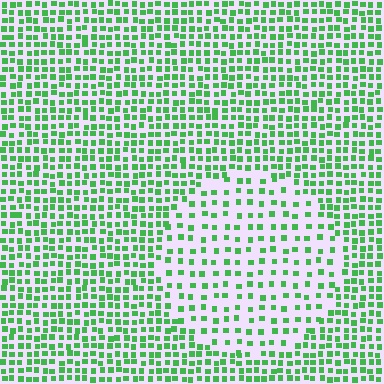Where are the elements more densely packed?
The elements are more densely packed outside the circle boundary.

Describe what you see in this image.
The image contains small green elements arranged at two different densities. A circle-shaped region is visible where the elements are less densely packed than the surrounding area.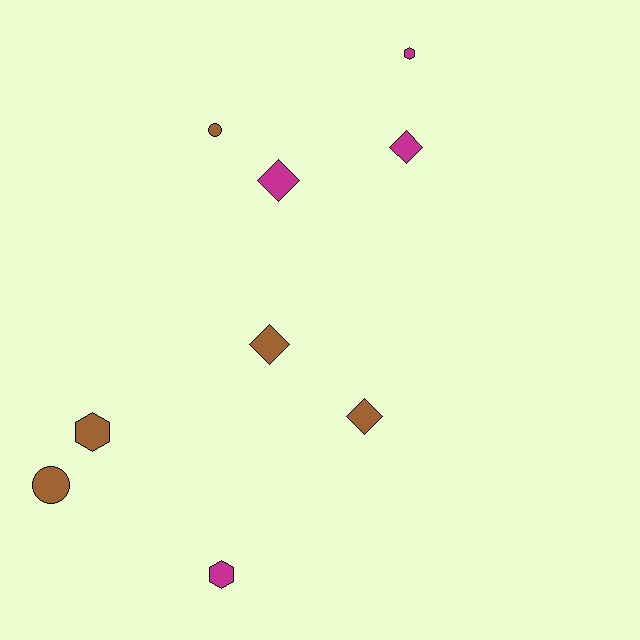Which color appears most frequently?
Brown, with 5 objects.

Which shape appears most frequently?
Diamond, with 4 objects.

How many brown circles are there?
There are 2 brown circles.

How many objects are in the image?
There are 9 objects.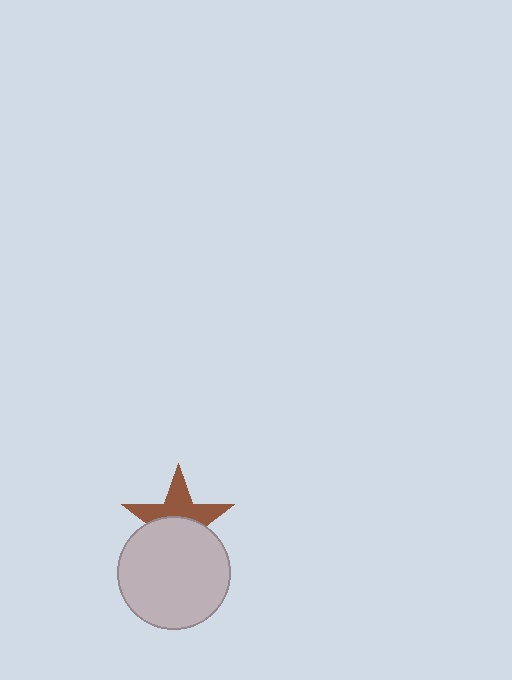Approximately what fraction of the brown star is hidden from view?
Roughly 51% of the brown star is hidden behind the light gray circle.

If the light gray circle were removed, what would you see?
You would see the complete brown star.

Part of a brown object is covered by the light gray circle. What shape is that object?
It is a star.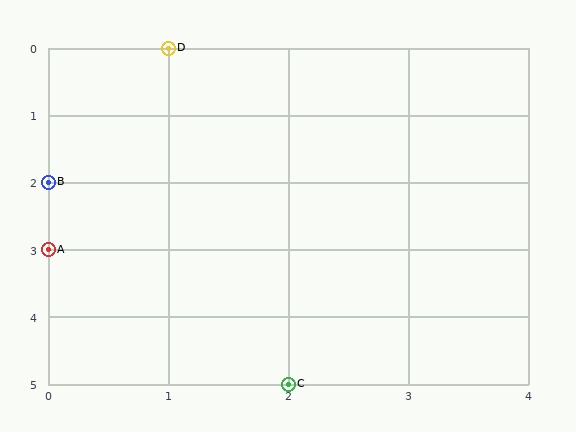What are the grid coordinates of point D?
Point D is at grid coordinates (1, 0).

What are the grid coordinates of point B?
Point B is at grid coordinates (0, 2).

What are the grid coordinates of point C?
Point C is at grid coordinates (2, 5).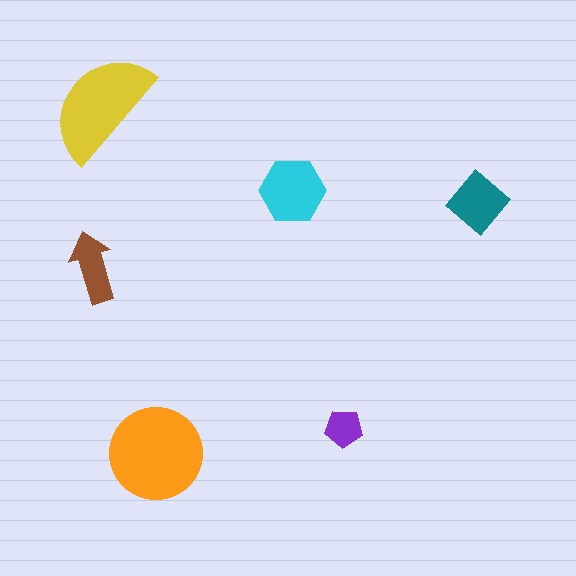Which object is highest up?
The yellow semicircle is topmost.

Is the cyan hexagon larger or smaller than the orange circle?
Smaller.